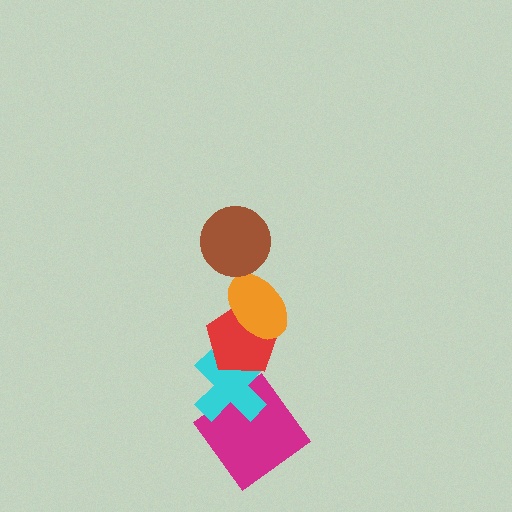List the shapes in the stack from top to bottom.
From top to bottom: the brown circle, the orange ellipse, the red pentagon, the cyan cross, the magenta diamond.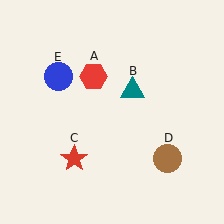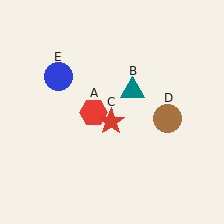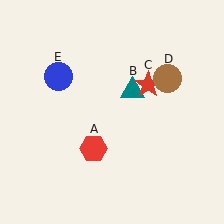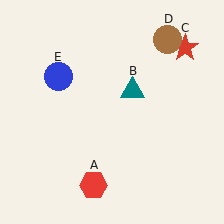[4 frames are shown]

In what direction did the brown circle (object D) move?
The brown circle (object D) moved up.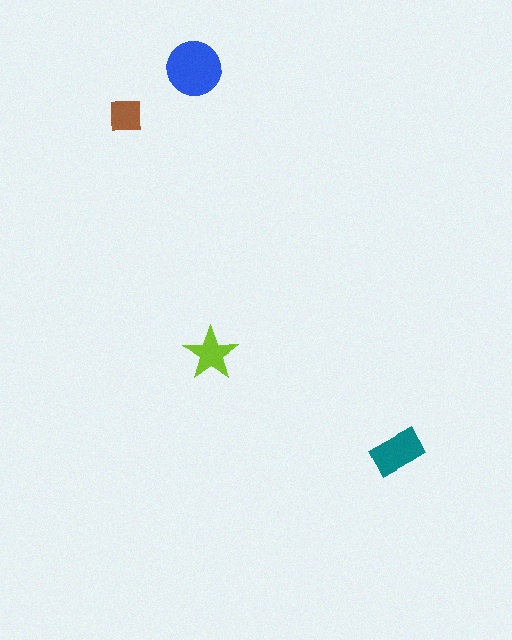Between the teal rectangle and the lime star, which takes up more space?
The teal rectangle.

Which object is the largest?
The blue circle.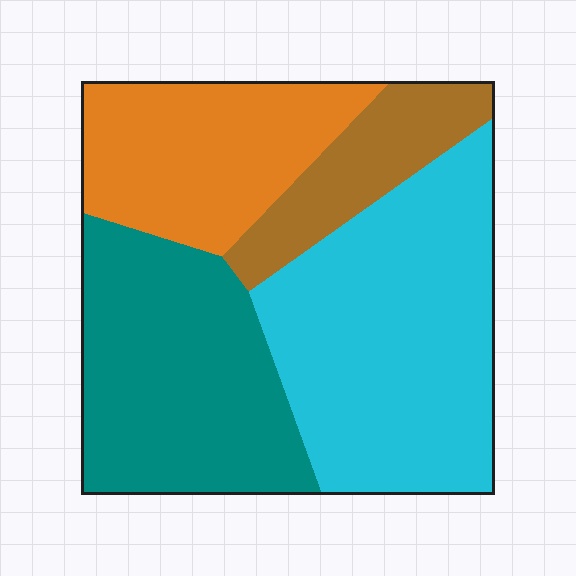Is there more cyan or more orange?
Cyan.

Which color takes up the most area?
Cyan, at roughly 35%.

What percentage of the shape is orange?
Orange takes up about one fifth (1/5) of the shape.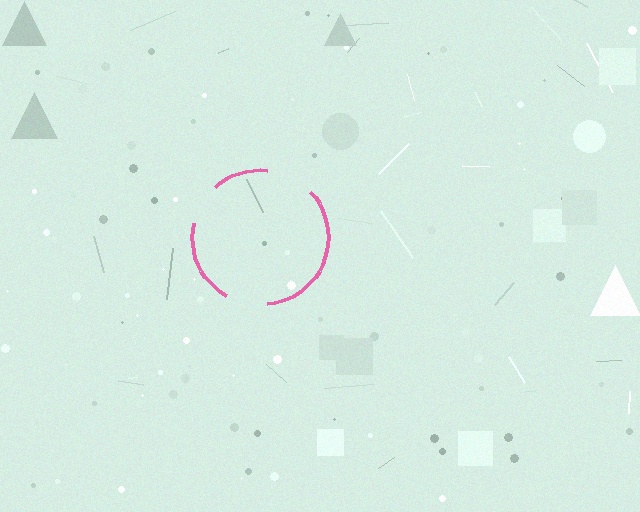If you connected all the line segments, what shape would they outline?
They would outline a circle.